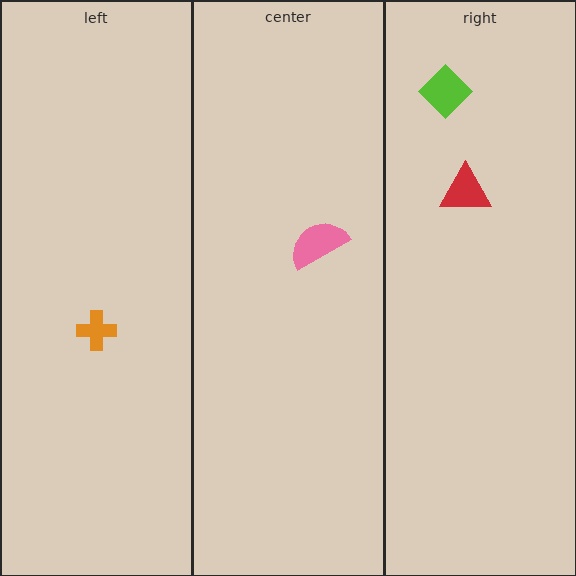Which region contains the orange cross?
The left region.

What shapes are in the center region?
The pink semicircle.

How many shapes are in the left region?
1.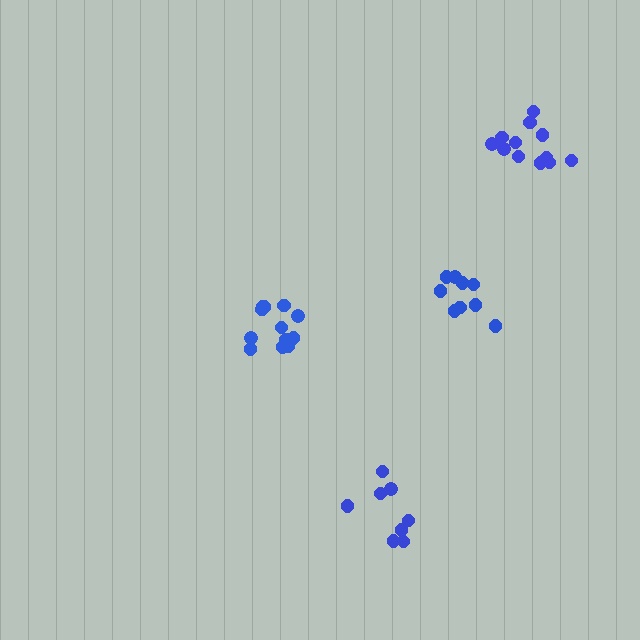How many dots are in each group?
Group 1: 12 dots, Group 2: 8 dots, Group 3: 9 dots, Group 4: 12 dots (41 total).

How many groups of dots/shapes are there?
There are 4 groups.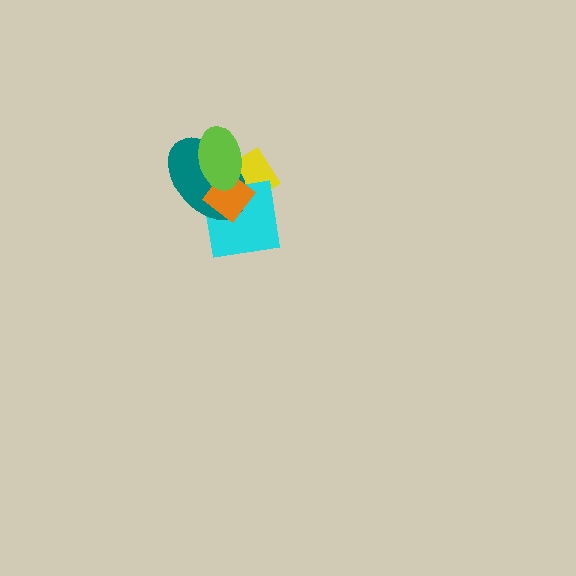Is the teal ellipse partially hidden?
Yes, it is partially covered by another shape.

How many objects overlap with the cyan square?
4 objects overlap with the cyan square.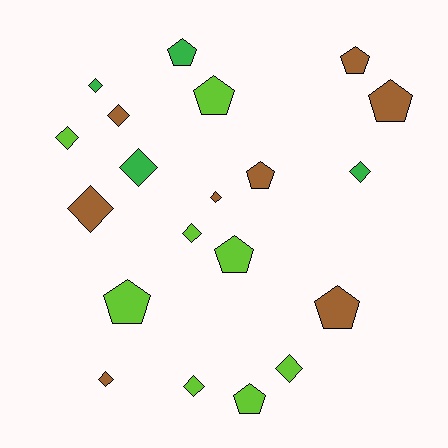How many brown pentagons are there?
There are 4 brown pentagons.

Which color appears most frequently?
Brown, with 8 objects.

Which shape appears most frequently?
Diamond, with 11 objects.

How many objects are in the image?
There are 20 objects.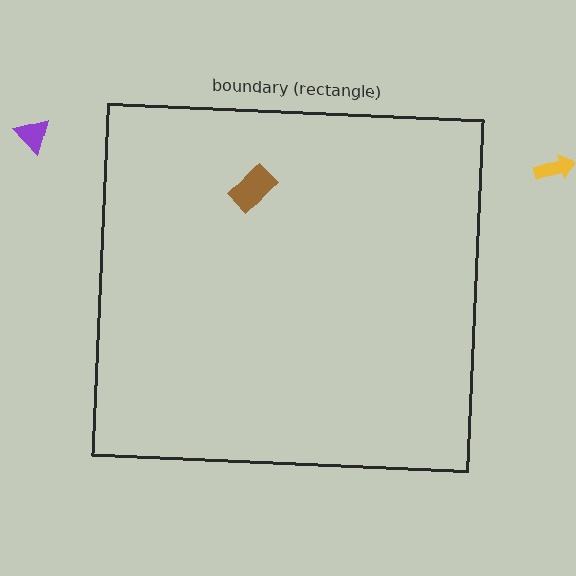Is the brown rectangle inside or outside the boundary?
Inside.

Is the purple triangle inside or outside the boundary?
Outside.